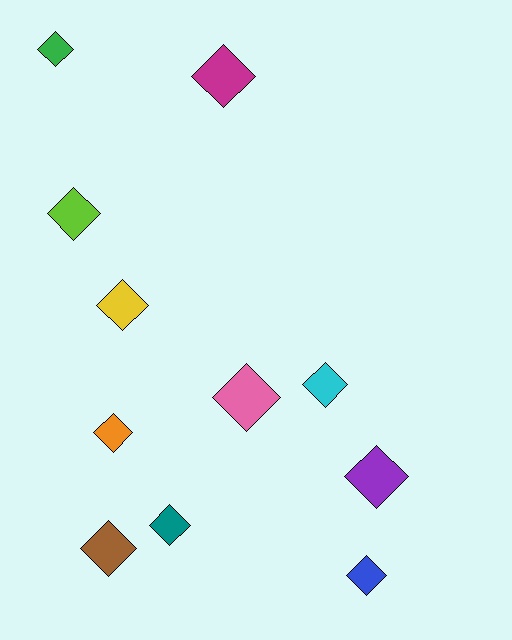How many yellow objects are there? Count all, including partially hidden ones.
There is 1 yellow object.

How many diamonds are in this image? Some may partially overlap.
There are 11 diamonds.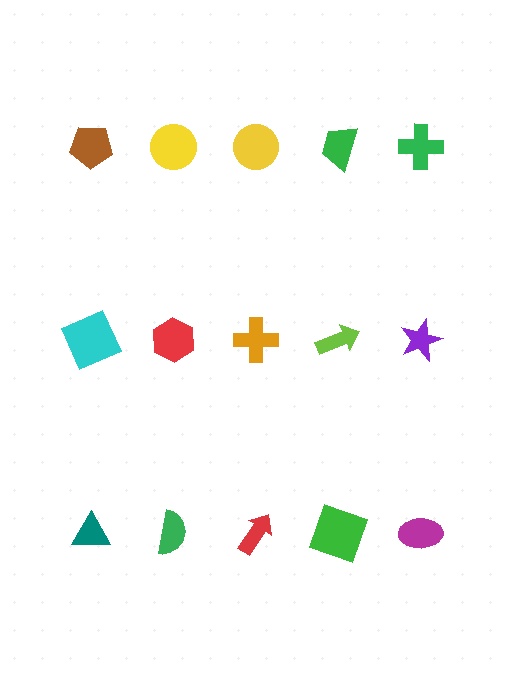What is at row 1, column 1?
A brown pentagon.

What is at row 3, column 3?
A red arrow.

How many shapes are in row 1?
5 shapes.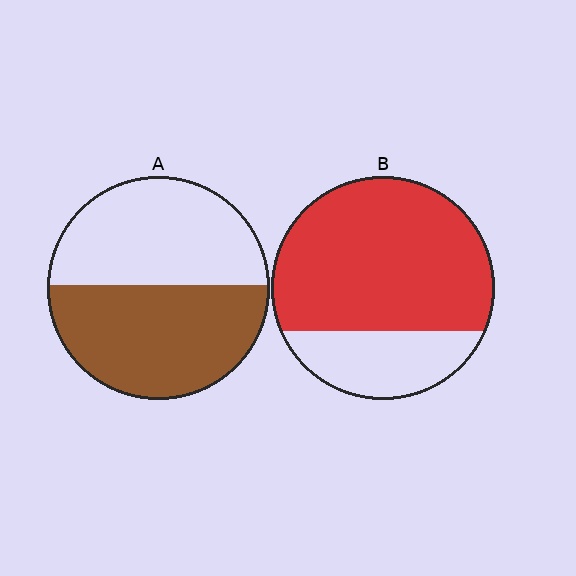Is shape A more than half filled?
Roughly half.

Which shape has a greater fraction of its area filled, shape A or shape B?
Shape B.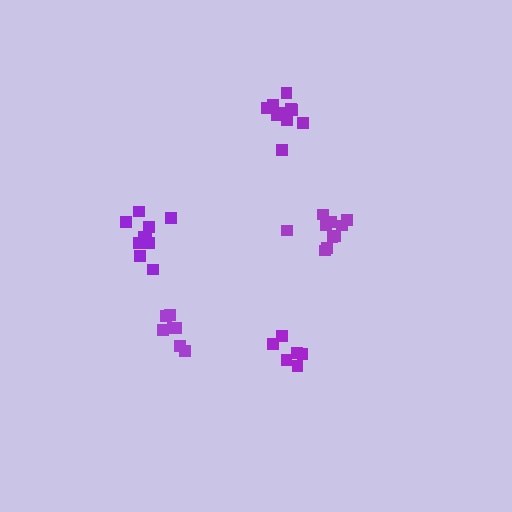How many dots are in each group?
Group 1: 7 dots, Group 2: 11 dots, Group 3: 10 dots, Group 4: 10 dots, Group 5: 6 dots (44 total).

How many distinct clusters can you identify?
There are 5 distinct clusters.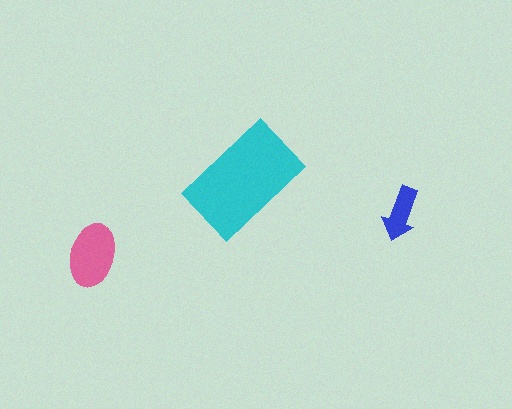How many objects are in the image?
There are 3 objects in the image.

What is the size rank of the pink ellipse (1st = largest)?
2nd.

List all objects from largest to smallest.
The cyan rectangle, the pink ellipse, the blue arrow.